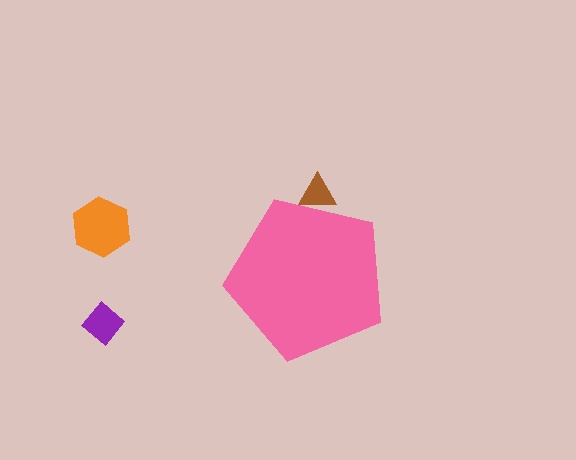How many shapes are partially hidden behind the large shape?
1 shape is partially hidden.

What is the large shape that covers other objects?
A pink pentagon.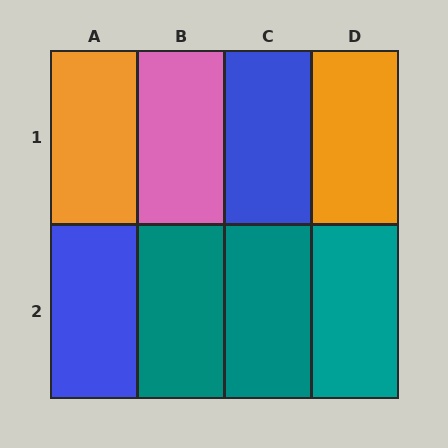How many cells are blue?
2 cells are blue.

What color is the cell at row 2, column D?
Teal.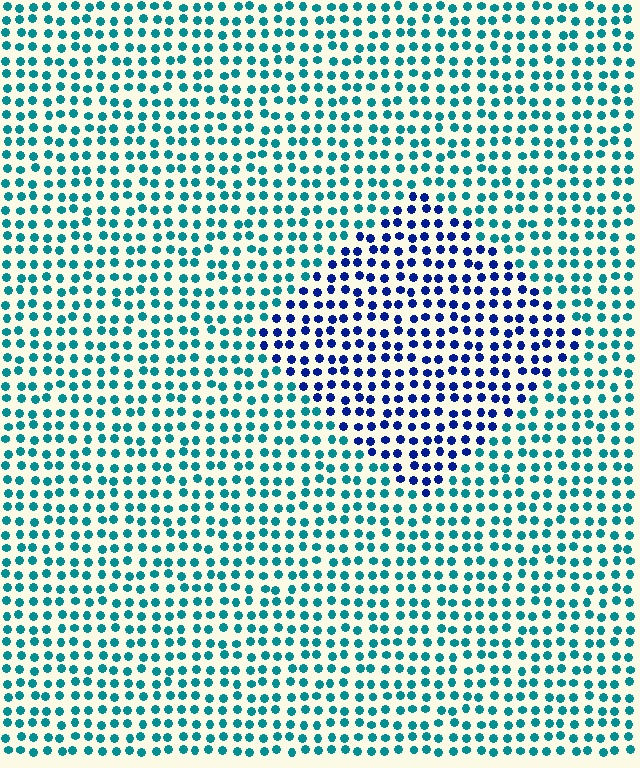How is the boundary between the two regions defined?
The boundary is defined purely by a slight shift in hue (about 49 degrees). Spacing, size, and orientation are identical on both sides.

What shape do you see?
I see a diamond.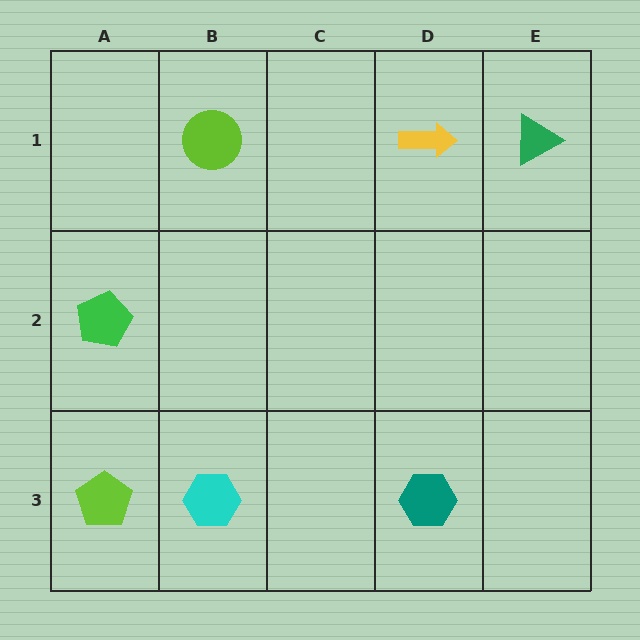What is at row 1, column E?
A green triangle.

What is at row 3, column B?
A cyan hexagon.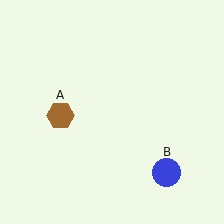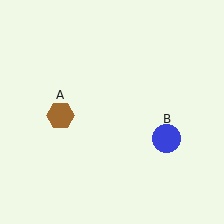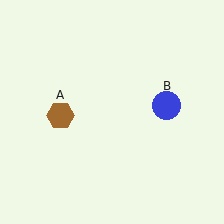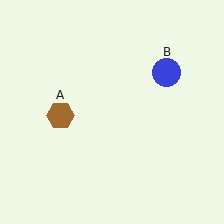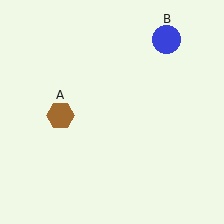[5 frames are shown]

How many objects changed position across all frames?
1 object changed position: blue circle (object B).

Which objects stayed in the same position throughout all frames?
Brown hexagon (object A) remained stationary.